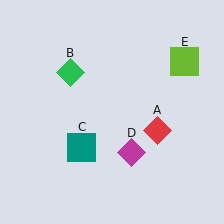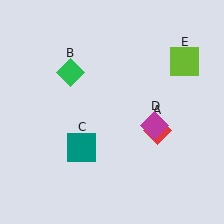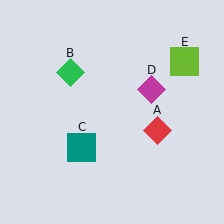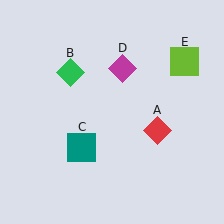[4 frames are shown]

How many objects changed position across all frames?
1 object changed position: magenta diamond (object D).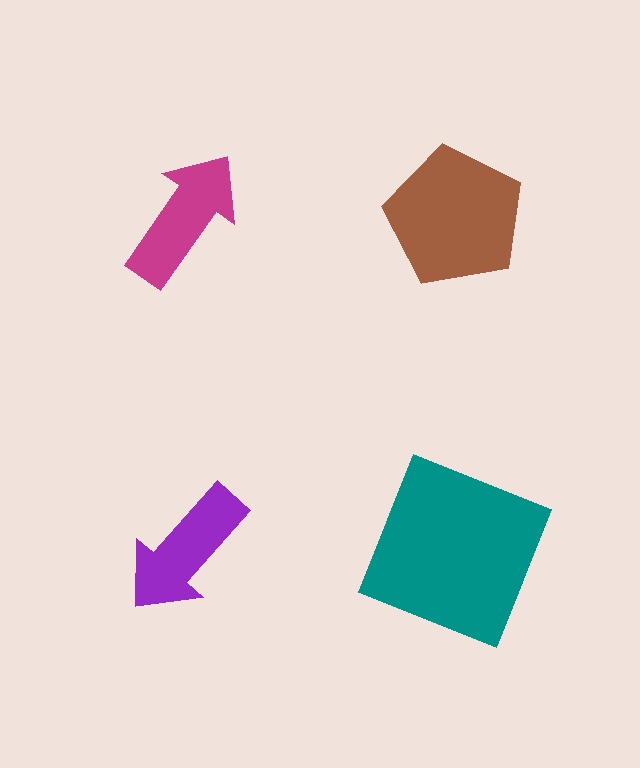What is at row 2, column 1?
A purple arrow.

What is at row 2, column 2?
A teal square.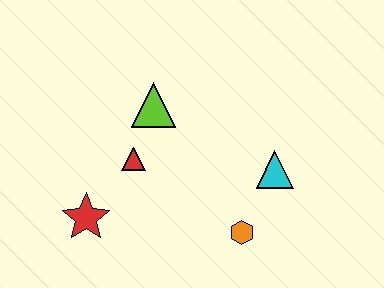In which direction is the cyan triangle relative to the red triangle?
The cyan triangle is to the right of the red triangle.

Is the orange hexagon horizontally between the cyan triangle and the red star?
Yes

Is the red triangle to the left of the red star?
No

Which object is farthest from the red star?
The cyan triangle is farthest from the red star.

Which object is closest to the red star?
The red triangle is closest to the red star.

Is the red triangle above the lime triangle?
No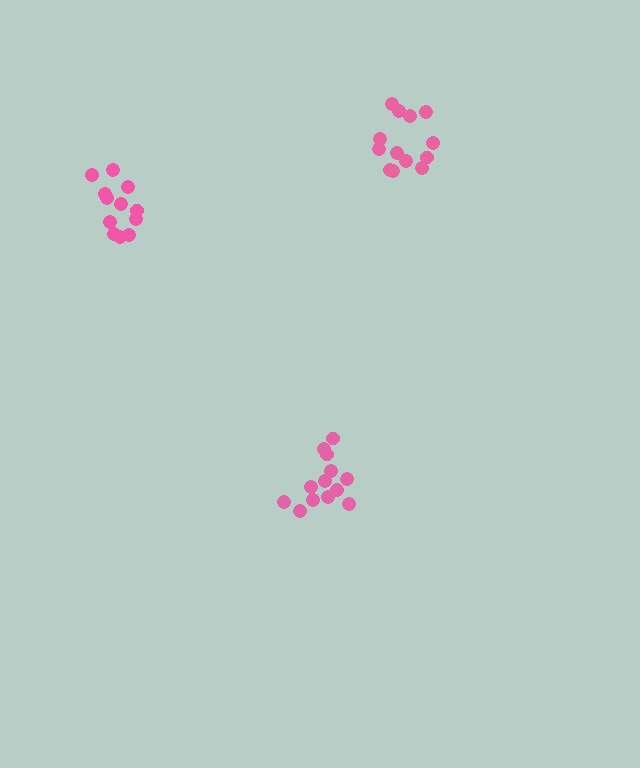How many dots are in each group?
Group 1: 13 dots, Group 2: 12 dots, Group 3: 13 dots (38 total).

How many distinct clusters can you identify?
There are 3 distinct clusters.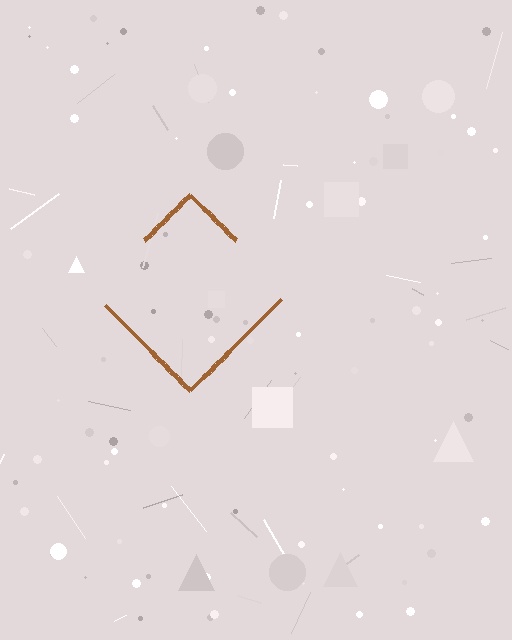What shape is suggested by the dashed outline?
The dashed outline suggests a diamond.